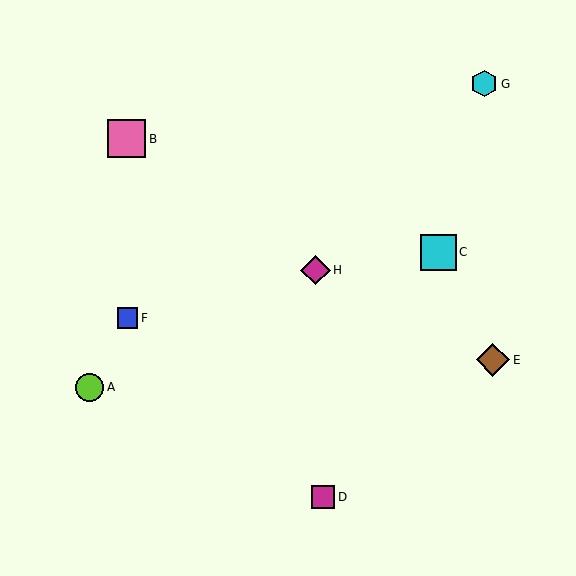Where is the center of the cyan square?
The center of the cyan square is at (438, 252).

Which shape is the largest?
The pink square (labeled B) is the largest.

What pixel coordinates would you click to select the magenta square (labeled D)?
Click at (323, 497) to select the magenta square D.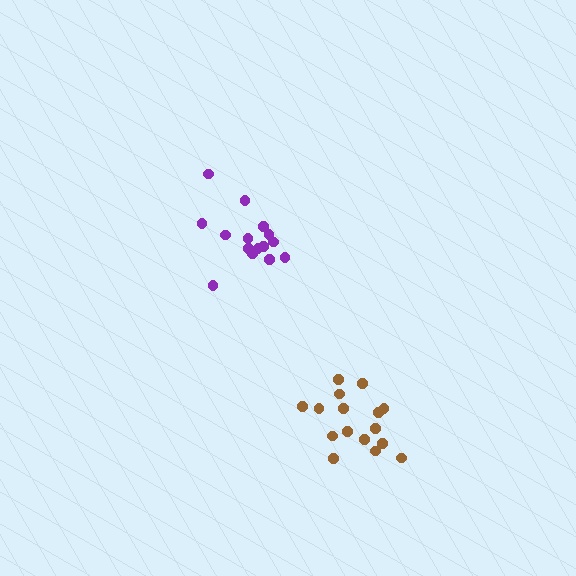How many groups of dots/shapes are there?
There are 2 groups.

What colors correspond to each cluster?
The clusters are colored: brown, purple.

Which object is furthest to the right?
The brown cluster is rightmost.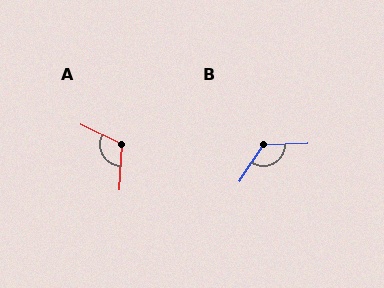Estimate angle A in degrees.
Approximately 113 degrees.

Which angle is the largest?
B, at approximately 125 degrees.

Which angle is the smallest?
A, at approximately 113 degrees.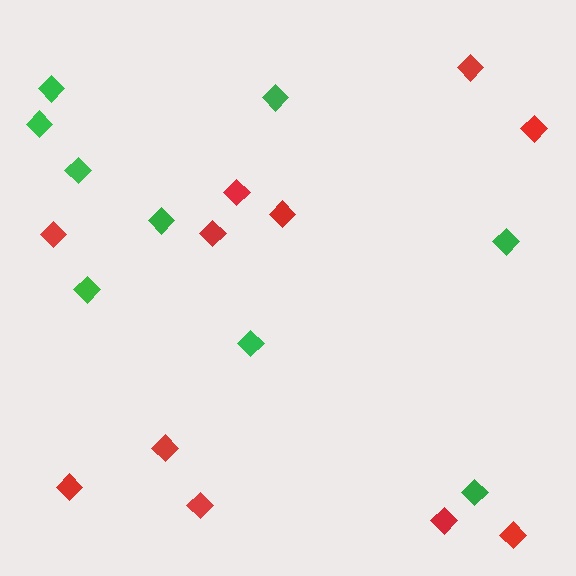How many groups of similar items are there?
There are 2 groups: one group of green diamonds (9) and one group of red diamonds (11).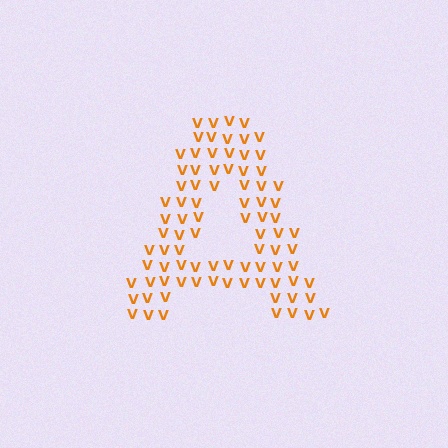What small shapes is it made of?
It is made of small letter V's.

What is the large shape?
The large shape is the letter A.